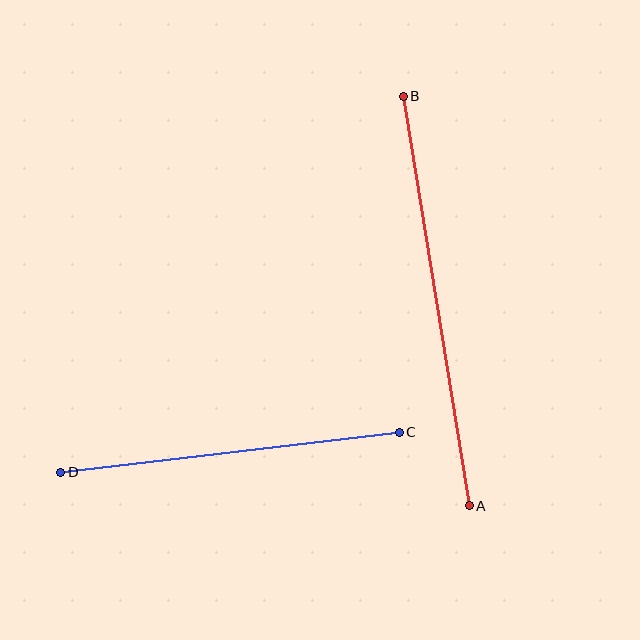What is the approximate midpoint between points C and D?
The midpoint is at approximately (230, 452) pixels.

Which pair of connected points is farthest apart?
Points A and B are farthest apart.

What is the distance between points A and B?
The distance is approximately 415 pixels.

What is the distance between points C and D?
The distance is approximately 341 pixels.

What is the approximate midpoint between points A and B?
The midpoint is at approximately (436, 301) pixels.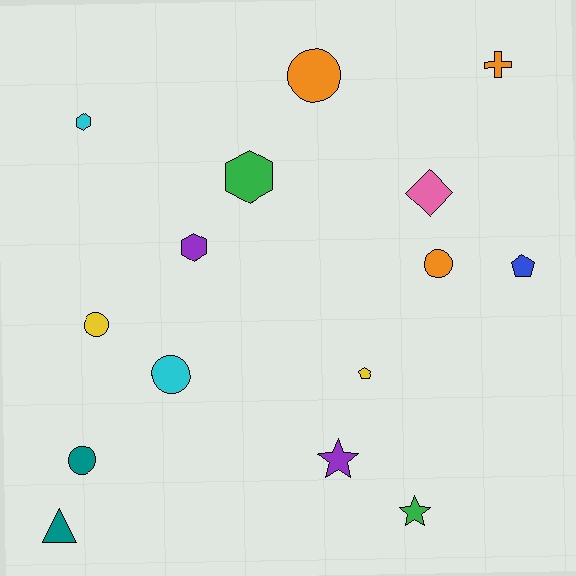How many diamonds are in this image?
There is 1 diamond.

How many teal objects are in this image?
There are 2 teal objects.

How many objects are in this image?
There are 15 objects.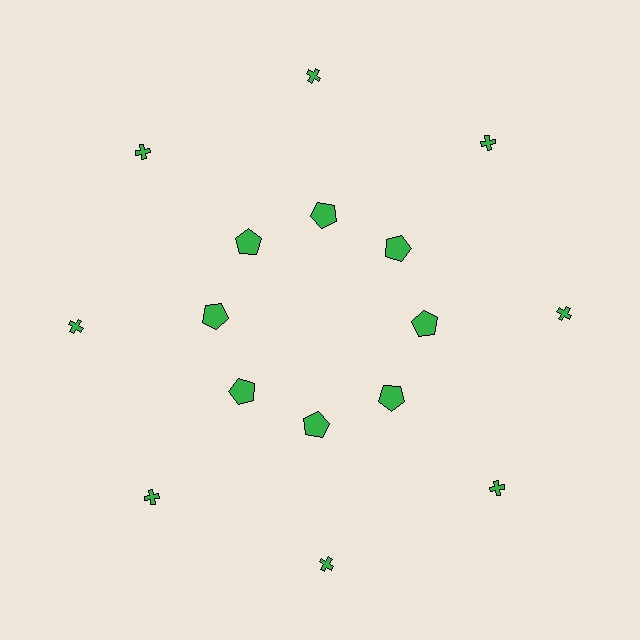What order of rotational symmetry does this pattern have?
This pattern has 8-fold rotational symmetry.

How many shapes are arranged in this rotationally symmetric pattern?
There are 16 shapes, arranged in 8 groups of 2.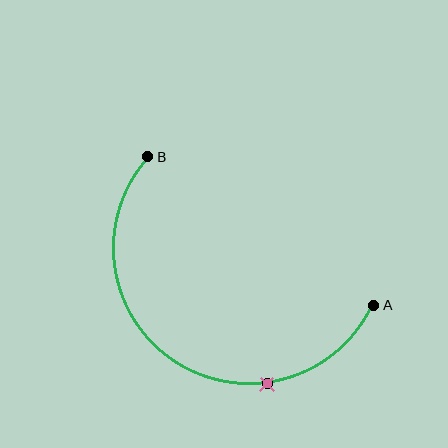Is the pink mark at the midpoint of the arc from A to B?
No. The pink mark lies on the arc but is closer to endpoint A. The arc midpoint would be at the point on the curve equidistant along the arc from both A and B.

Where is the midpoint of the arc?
The arc midpoint is the point on the curve farthest from the straight line joining A and B. It sits below that line.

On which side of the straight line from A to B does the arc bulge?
The arc bulges below the straight line connecting A and B.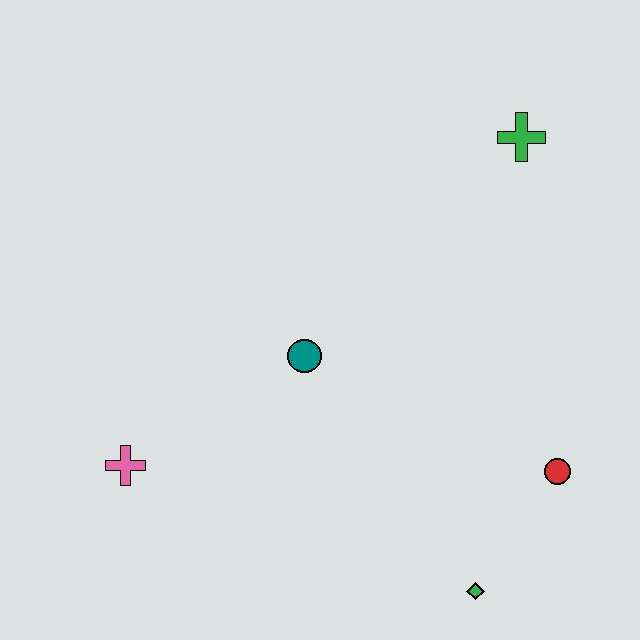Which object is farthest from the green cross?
The pink cross is farthest from the green cross.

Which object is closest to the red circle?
The green diamond is closest to the red circle.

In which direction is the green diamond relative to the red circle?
The green diamond is below the red circle.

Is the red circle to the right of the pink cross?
Yes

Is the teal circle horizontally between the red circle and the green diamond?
No